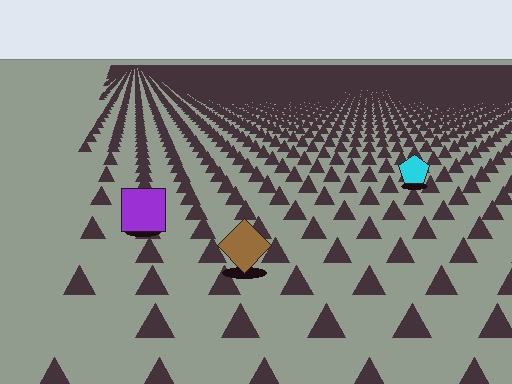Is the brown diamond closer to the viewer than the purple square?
Yes. The brown diamond is closer — you can tell from the texture gradient: the ground texture is coarser near it.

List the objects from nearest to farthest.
From nearest to farthest: the brown diamond, the purple square, the cyan pentagon.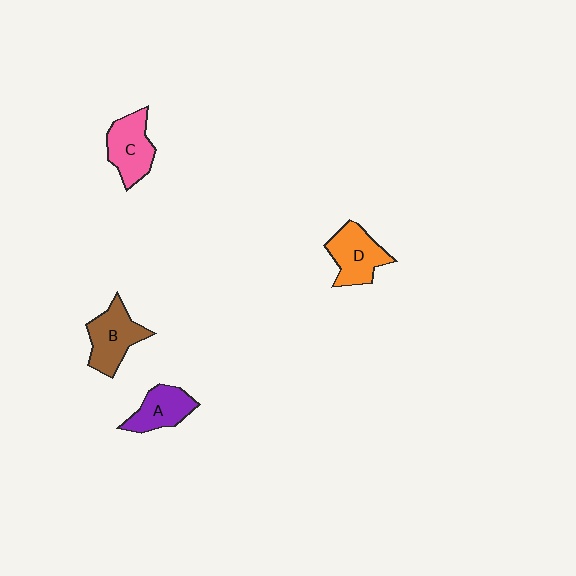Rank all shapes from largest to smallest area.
From largest to smallest: B (brown), D (orange), C (pink), A (purple).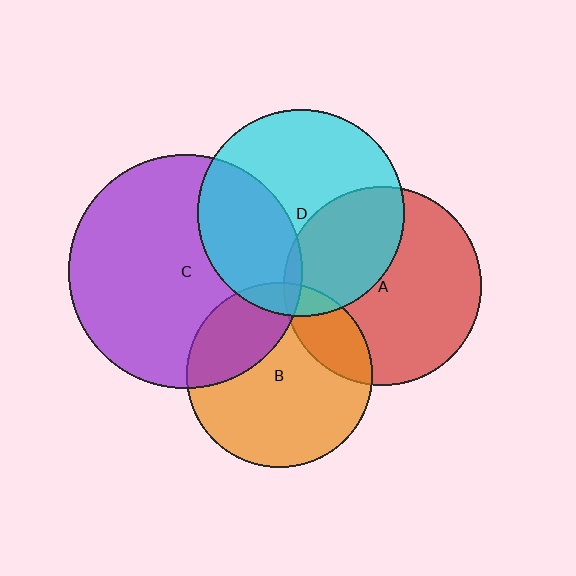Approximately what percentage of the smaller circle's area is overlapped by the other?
Approximately 35%.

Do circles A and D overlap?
Yes.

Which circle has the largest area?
Circle C (purple).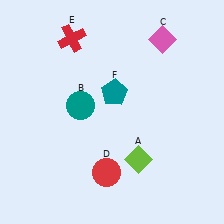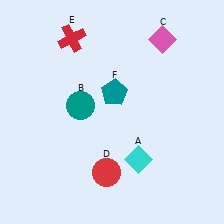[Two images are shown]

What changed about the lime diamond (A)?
In Image 1, A is lime. In Image 2, it changed to cyan.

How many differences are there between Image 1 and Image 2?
There is 1 difference between the two images.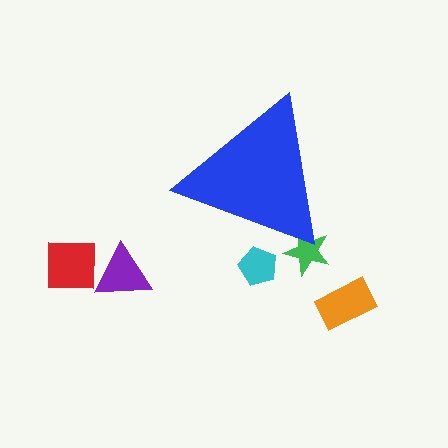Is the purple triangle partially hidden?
No, the purple triangle is fully visible.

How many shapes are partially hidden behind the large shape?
2 shapes are partially hidden.